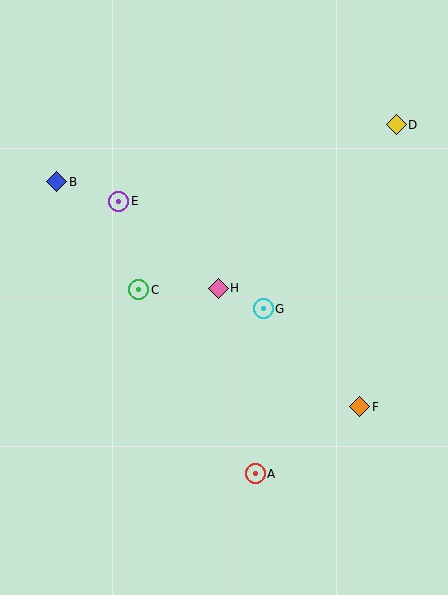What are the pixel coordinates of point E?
Point E is at (119, 201).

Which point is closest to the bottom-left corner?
Point A is closest to the bottom-left corner.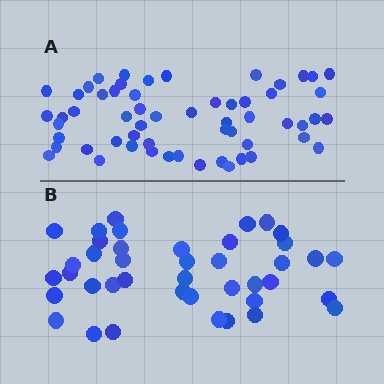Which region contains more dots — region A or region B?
Region A (the top region) has more dots.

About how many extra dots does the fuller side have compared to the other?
Region A has approximately 15 more dots than region B.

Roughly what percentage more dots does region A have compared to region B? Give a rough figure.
About 40% more.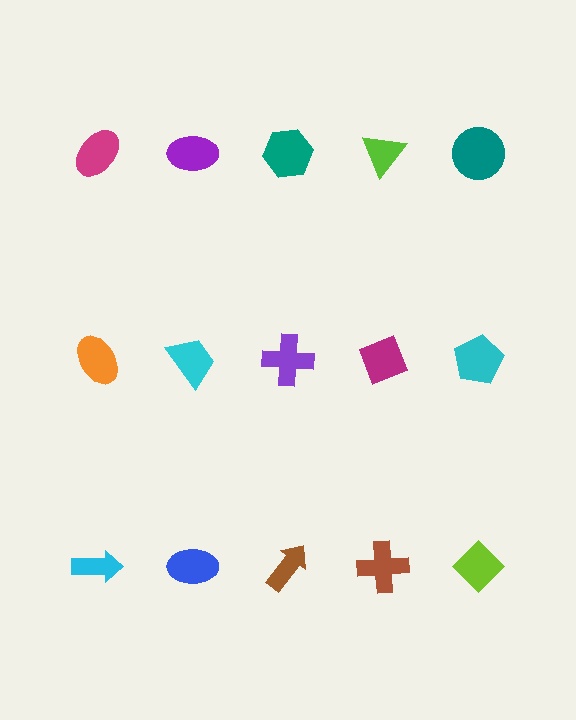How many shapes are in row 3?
5 shapes.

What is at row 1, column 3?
A teal hexagon.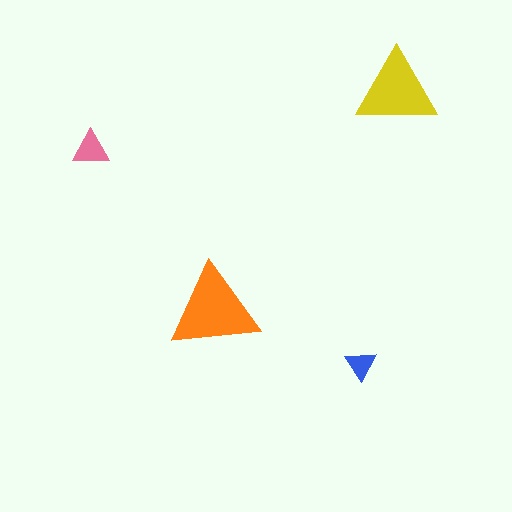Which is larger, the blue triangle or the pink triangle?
The pink one.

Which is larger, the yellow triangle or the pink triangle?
The yellow one.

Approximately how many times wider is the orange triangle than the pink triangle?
About 2.5 times wider.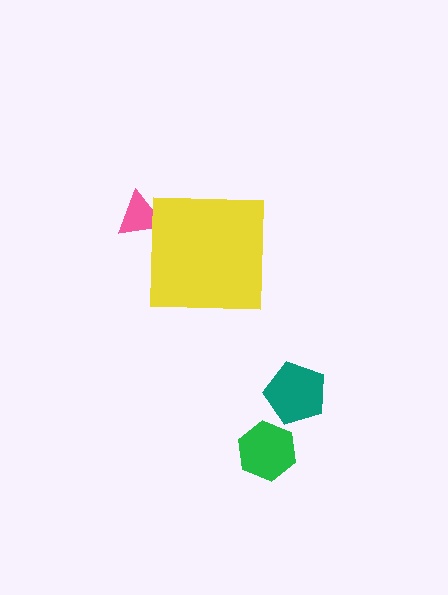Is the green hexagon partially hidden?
No, the green hexagon is fully visible.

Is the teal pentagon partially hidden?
No, the teal pentagon is fully visible.